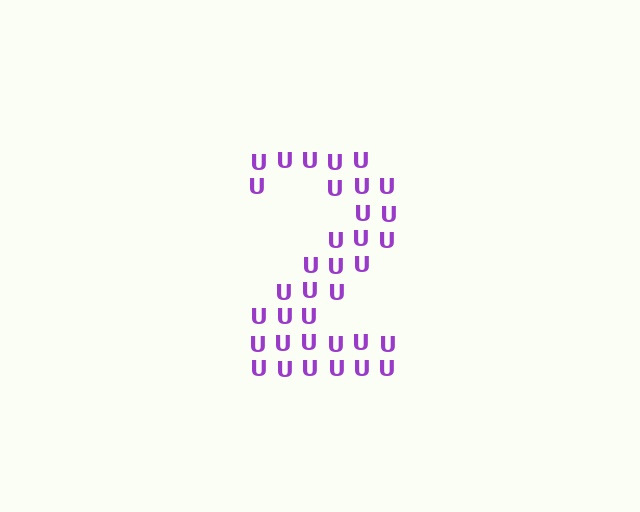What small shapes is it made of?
It is made of small letter U's.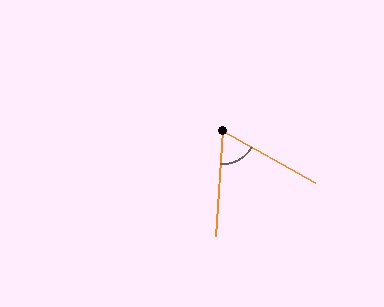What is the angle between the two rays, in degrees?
Approximately 65 degrees.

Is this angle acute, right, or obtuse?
It is acute.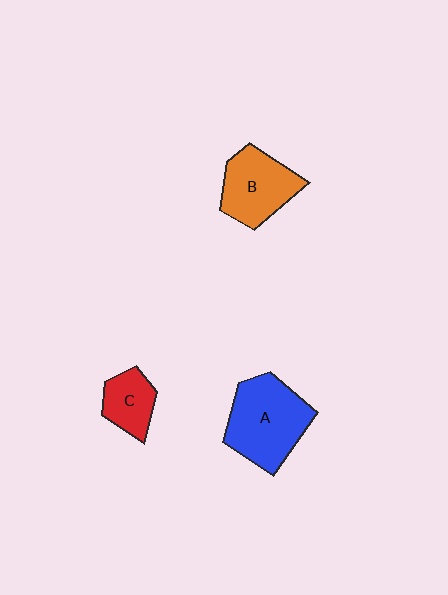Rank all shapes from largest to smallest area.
From largest to smallest: A (blue), B (orange), C (red).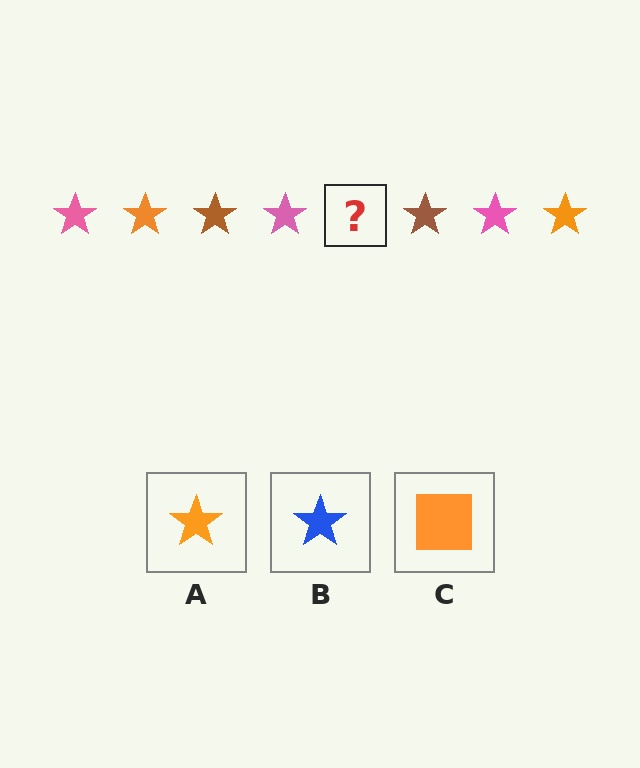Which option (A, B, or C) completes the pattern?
A.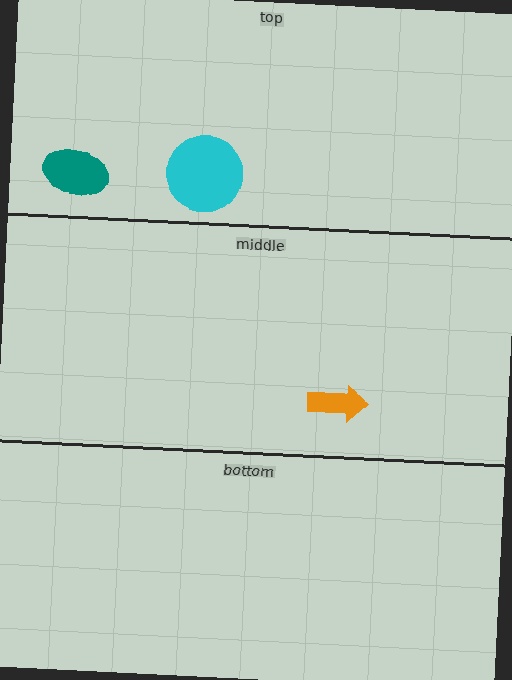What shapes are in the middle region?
The orange arrow.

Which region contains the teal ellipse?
The top region.